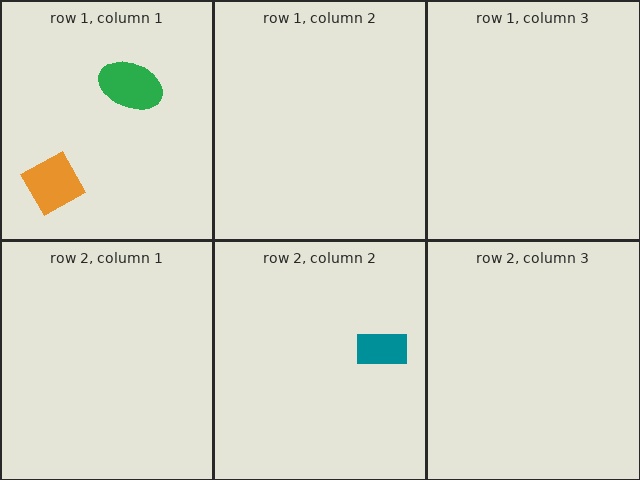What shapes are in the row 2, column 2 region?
The teal rectangle.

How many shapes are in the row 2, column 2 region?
1.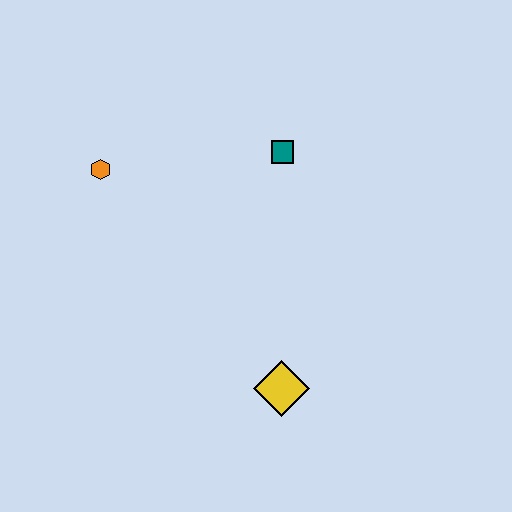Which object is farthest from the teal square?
The yellow diamond is farthest from the teal square.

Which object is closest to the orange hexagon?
The teal square is closest to the orange hexagon.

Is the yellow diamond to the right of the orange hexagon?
Yes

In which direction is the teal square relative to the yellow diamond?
The teal square is above the yellow diamond.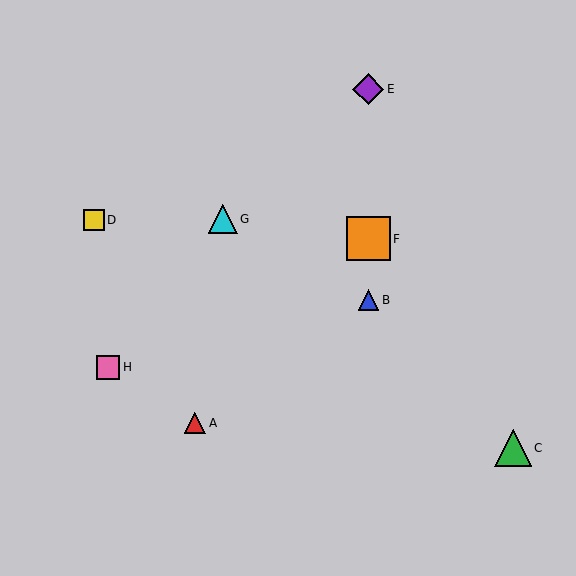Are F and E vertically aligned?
Yes, both are at x≈368.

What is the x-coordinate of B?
Object B is at x≈368.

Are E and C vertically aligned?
No, E is at x≈368 and C is at x≈513.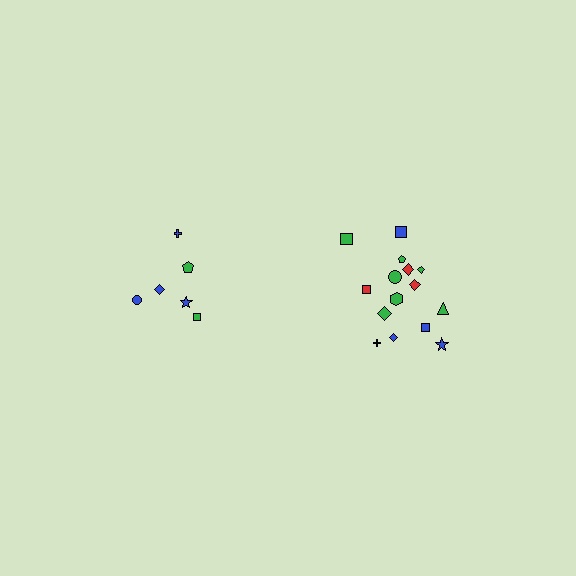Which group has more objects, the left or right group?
The right group.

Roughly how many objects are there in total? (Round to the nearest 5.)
Roughly 20 objects in total.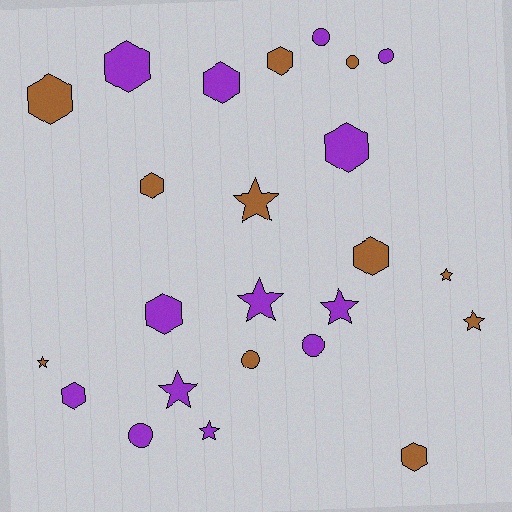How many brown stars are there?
There are 4 brown stars.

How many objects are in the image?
There are 24 objects.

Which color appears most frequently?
Purple, with 13 objects.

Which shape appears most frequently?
Hexagon, with 10 objects.